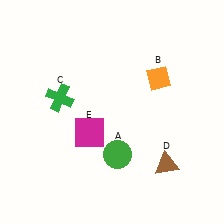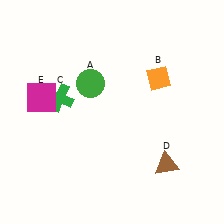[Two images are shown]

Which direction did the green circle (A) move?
The green circle (A) moved up.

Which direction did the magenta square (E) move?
The magenta square (E) moved left.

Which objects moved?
The objects that moved are: the green circle (A), the magenta square (E).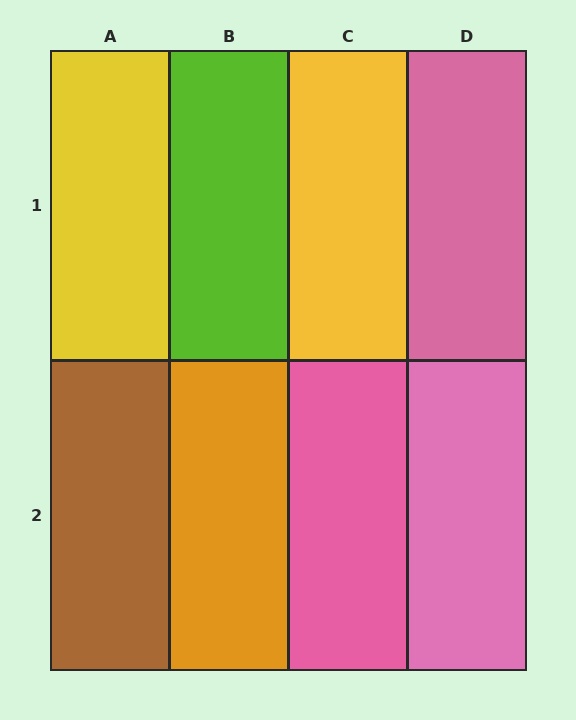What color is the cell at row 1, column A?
Yellow.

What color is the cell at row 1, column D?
Pink.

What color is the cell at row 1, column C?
Yellow.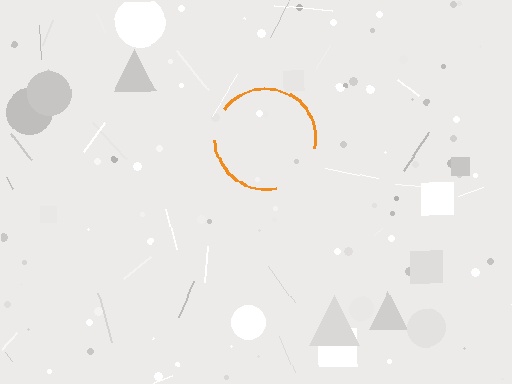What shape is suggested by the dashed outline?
The dashed outline suggests a circle.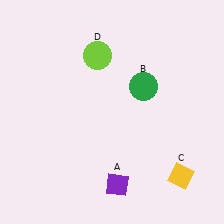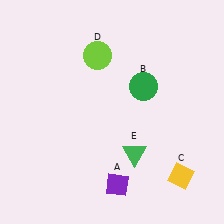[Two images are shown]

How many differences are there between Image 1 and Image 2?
There is 1 difference between the two images.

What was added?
A green triangle (E) was added in Image 2.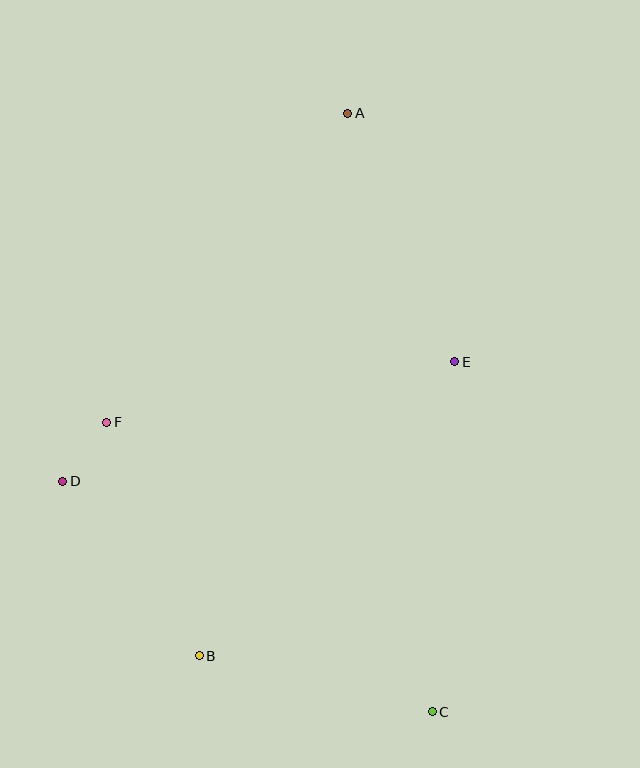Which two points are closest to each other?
Points D and F are closest to each other.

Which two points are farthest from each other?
Points A and C are farthest from each other.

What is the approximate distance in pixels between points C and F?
The distance between C and F is approximately 435 pixels.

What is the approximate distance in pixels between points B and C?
The distance between B and C is approximately 240 pixels.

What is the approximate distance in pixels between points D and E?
The distance between D and E is approximately 410 pixels.